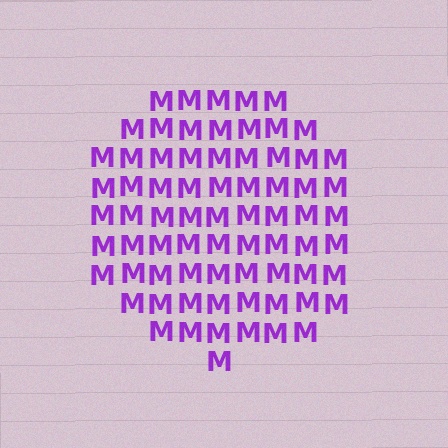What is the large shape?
The large shape is a circle.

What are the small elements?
The small elements are letter M's.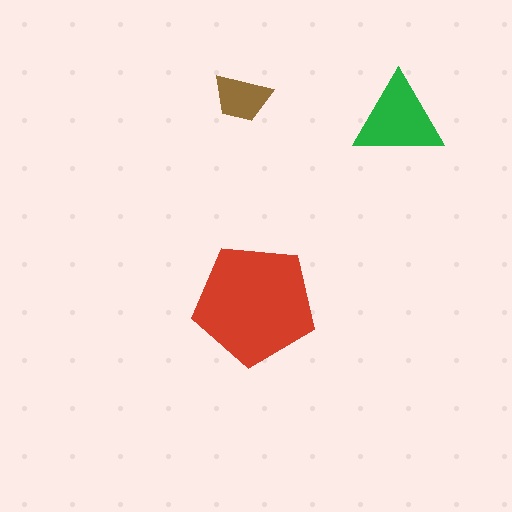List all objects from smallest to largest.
The brown trapezoid, the green triangle, the red pentagon.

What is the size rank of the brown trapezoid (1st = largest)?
3rd.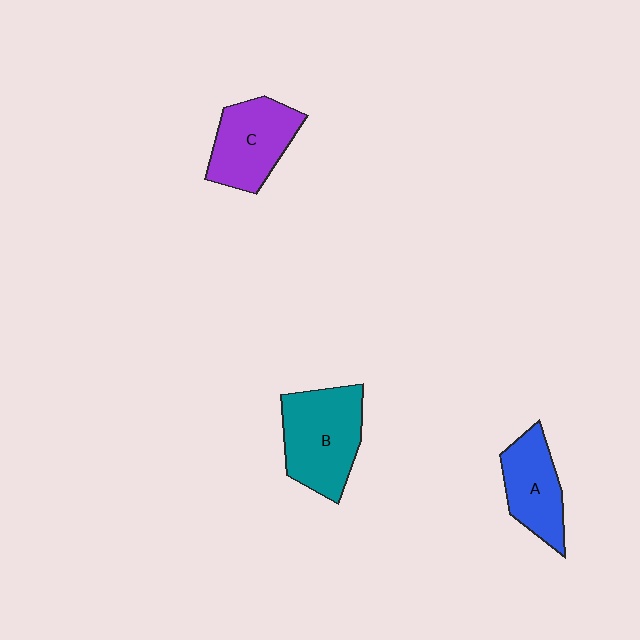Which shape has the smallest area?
Shape A (blue).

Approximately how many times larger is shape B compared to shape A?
Approximately 1.4 times.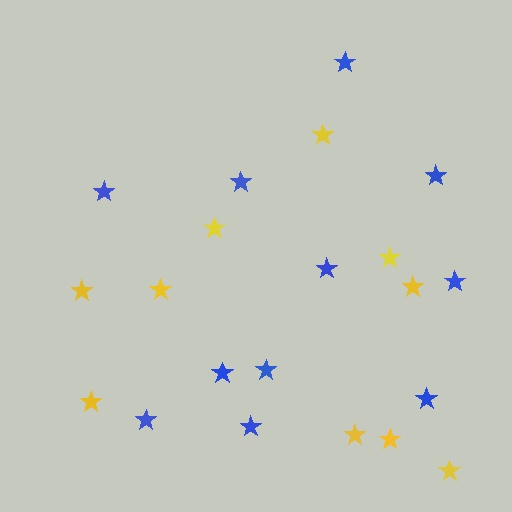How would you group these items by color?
There are 2 groups: one group of yellow stars (10) and one group of blue stars (11).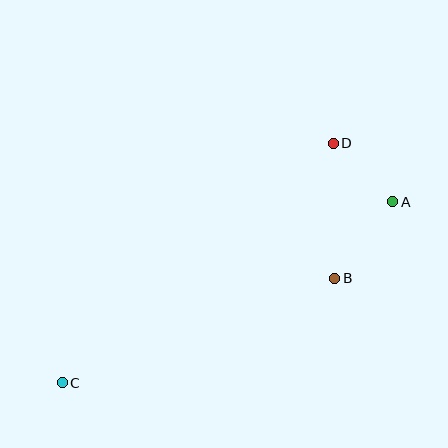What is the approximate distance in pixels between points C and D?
The distance between C and D is approximately 362 pixels.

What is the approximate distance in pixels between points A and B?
The distance between A and B is approximately 96 pixels.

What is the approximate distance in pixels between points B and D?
The distance between B and D is approximately 135 pixels.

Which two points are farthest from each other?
Points A and C are farthest from each other.